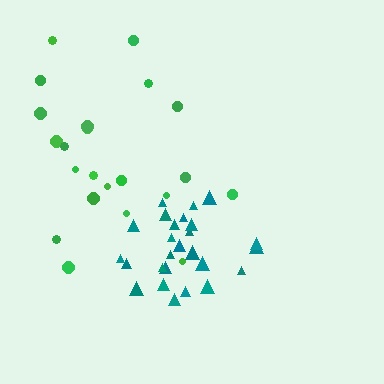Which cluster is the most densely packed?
Teal.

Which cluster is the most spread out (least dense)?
Green.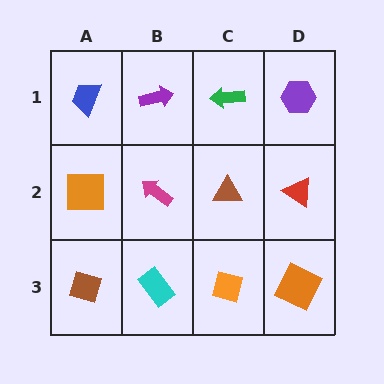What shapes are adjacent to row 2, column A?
A blue trapezoid (row 1, column A), a brown diamond (row 3, column A), a magenta arrow (row 2, column B).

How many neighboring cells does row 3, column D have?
2.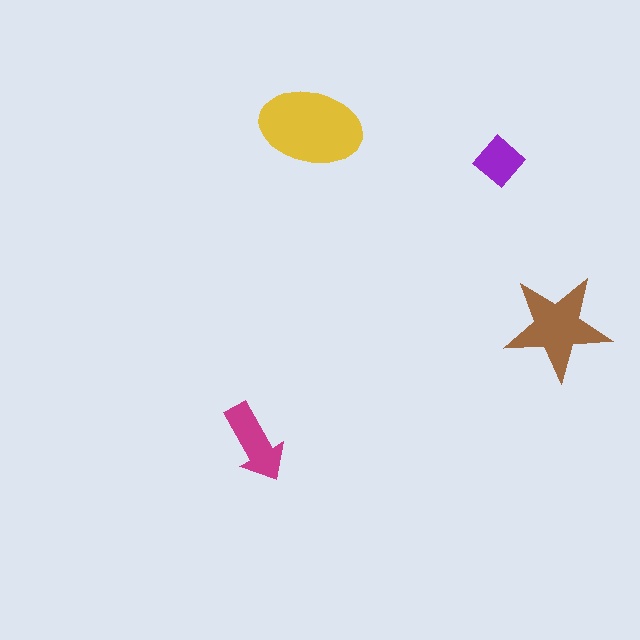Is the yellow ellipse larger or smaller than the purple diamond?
Larger.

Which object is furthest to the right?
The brown star is rightmost.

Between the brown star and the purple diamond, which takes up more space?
The brown star.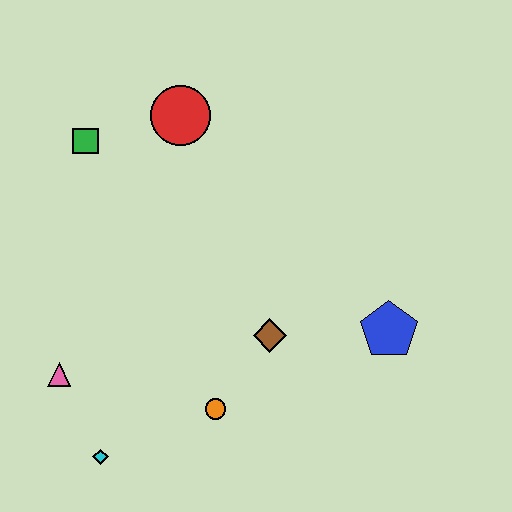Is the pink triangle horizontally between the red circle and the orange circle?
No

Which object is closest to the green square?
The red circle is closest to the green square.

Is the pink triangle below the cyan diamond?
No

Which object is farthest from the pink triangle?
The blue pentagon is farthest from the pink triangle.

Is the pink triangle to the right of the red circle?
No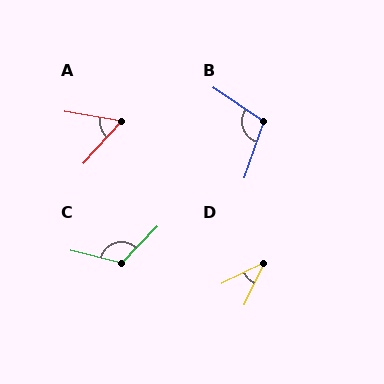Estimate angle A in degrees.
Approximately 57 degrees.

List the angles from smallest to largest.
D (39°), A (57°), B (104°), C (121°).